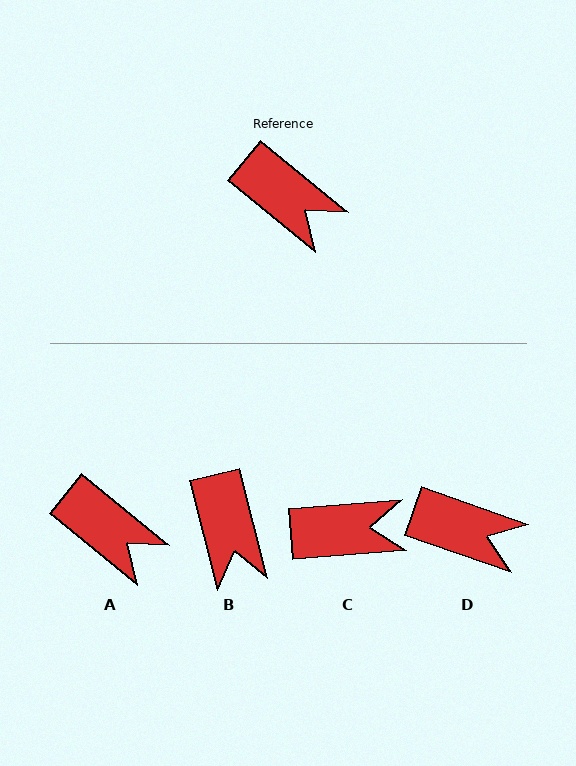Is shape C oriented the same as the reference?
No, it is off by about 43 degrees.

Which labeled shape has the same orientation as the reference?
A.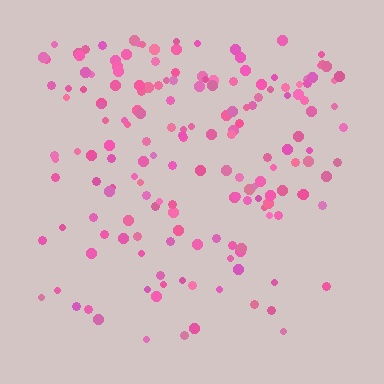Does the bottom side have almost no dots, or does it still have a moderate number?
Still a moderate number, just noticeably fewer than the top.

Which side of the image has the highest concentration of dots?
The top.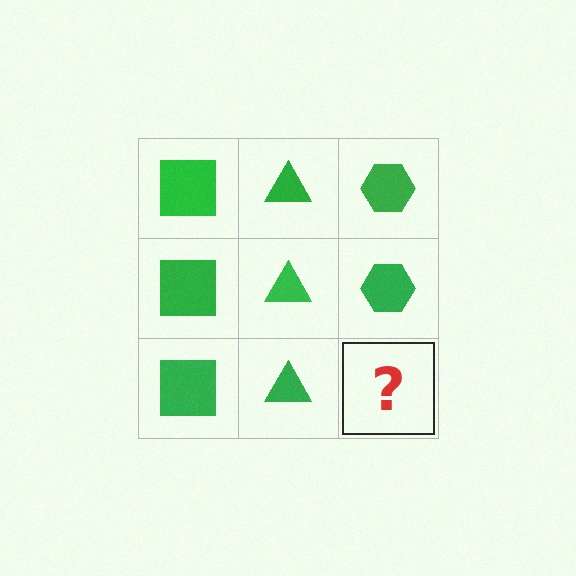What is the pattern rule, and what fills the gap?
The rule is that each column has a consistent shape. The gap should be filled with a green hexagon.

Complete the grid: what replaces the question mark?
The question mark should be replaced with a green hexagon.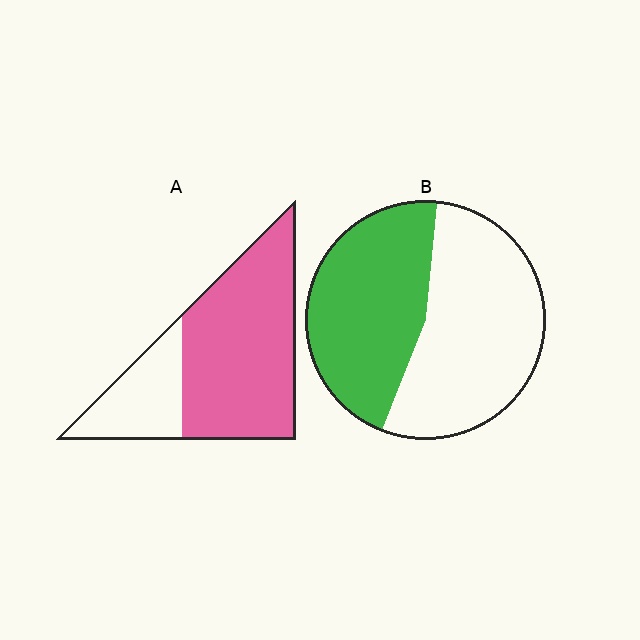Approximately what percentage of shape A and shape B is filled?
A is approximately 70% and B is approximately 45%.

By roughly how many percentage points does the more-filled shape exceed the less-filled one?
By roughly 25 percentage points (A over B).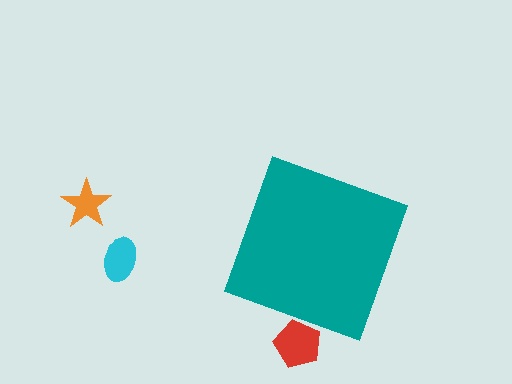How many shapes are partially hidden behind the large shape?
1 shape is partially hidden.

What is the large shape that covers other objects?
A teal diamond.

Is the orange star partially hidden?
No, the orange star is fully visible.